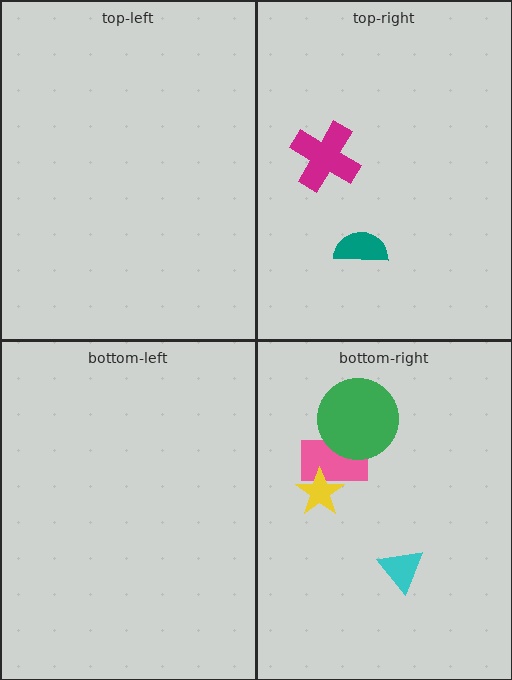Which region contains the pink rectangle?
The bottom-right region.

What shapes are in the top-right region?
The teal semicircle, the magenta cross.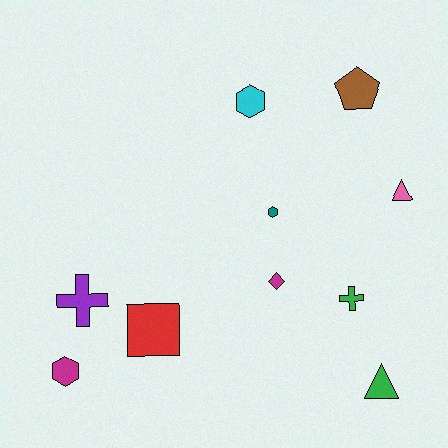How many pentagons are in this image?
There is 1 pentagon.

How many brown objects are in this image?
There is 1 brown object.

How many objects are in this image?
There are 10 objects.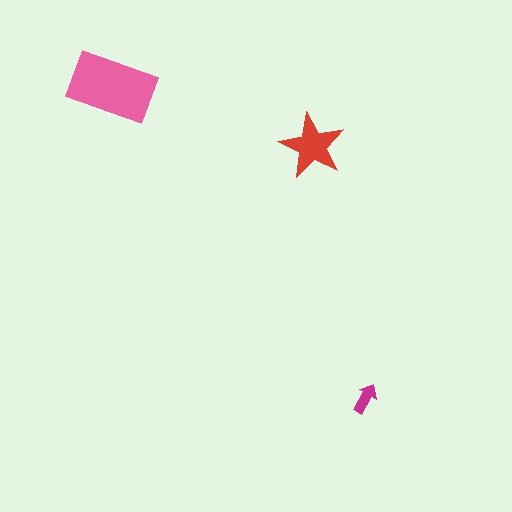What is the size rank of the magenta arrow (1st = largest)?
3rd.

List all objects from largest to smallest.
The pink rectangle, the red star, the magenta arrow.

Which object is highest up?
The pink rectangle is topmost.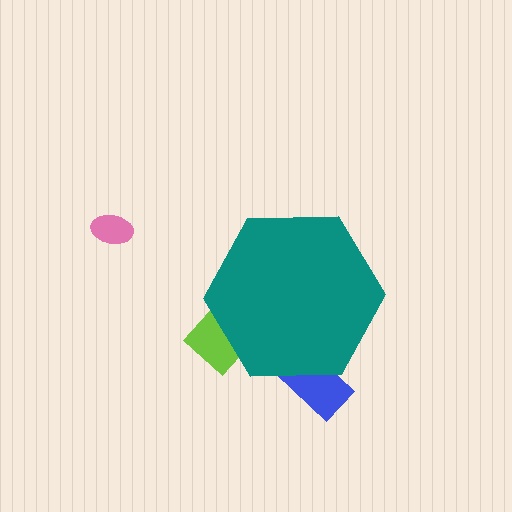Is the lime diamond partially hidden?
Yes, the lime diamond is partially hidden behind the teal hexagon.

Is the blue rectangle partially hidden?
Yes, the blue rectangle is partially hidden behind the teal hexagon.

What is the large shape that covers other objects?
A teal hexagon.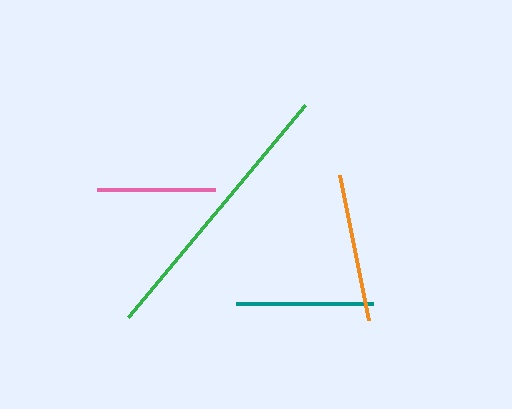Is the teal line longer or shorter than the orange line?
The orange line is longer than the teal line.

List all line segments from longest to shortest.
From longest to shortest: green, orange, teal, pink.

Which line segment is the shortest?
The pink line is the shortest at approximately 117 pixels.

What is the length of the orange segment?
The orange segment is approximately 148 pixels long.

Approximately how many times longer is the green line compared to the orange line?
The green line is approximately 1.9 times the length of the orange line.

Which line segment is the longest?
The green line is the longest at approximately 277 pixels.